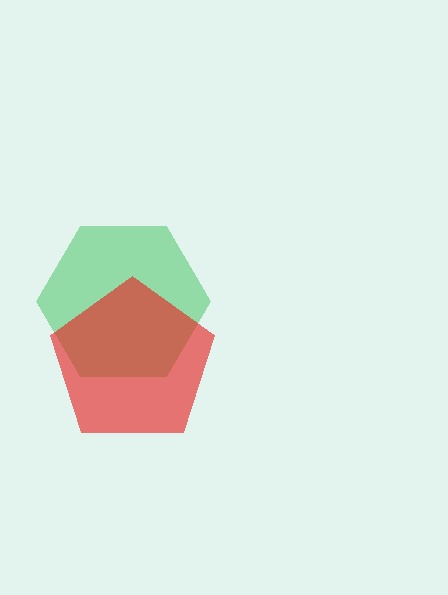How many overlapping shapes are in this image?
There are 2 overlapping shapes in the image.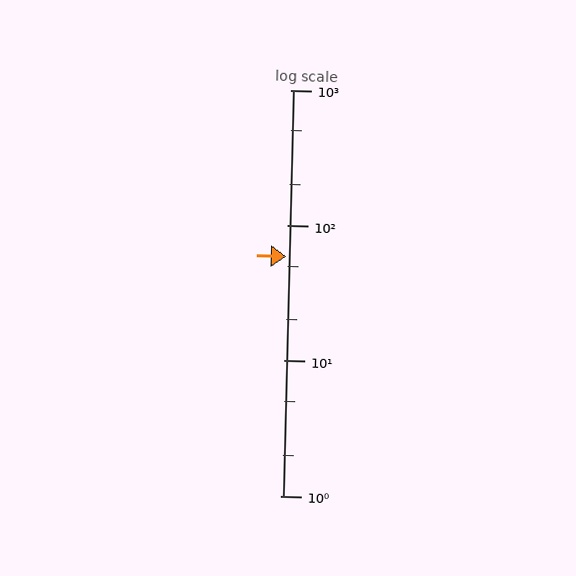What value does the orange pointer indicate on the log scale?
The pointer indicates approximately 59.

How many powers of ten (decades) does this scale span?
The scale spans 3 decades, from 1 to 1000.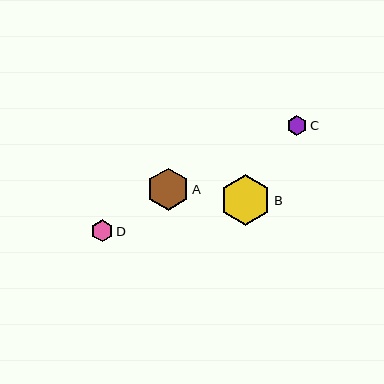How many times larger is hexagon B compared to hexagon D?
Hexagon B is approximately 2.3 times the size of hexagon D.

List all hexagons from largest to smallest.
From largest to smallest: B, A, D, C.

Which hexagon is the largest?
Hexagon B is the largest with a size of approximately 51 pixels.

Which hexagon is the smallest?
Hexagon C is the smallest with a size of approximately 19 pixels.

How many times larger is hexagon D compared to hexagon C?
Hexagon D is approximately 1.2 times the size of hexagon C.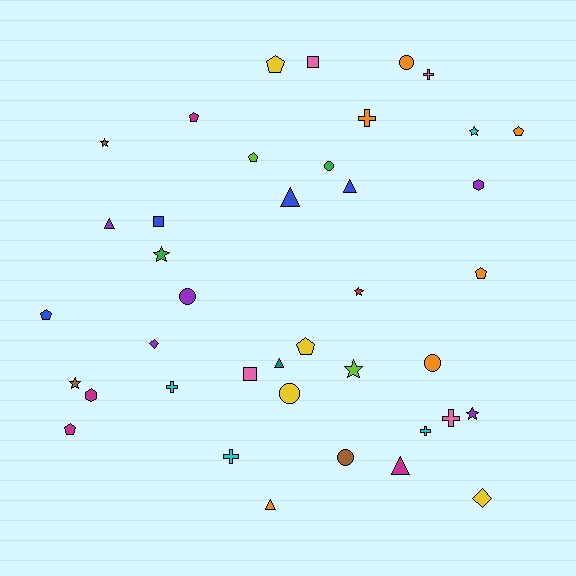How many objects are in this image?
There are 40 objects.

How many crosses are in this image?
There are 6 crosses.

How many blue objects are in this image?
There are 4 blue objects.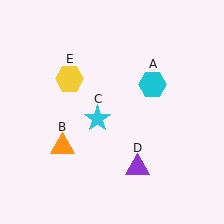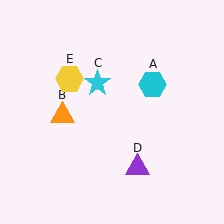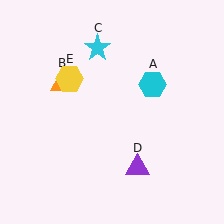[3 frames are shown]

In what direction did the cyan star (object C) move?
The cyan star (object C) moved up.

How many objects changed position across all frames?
2 objects changed position: orange triangle (object B), cyan star (object C).